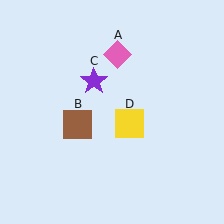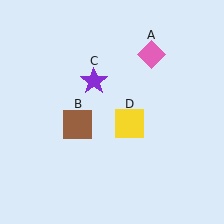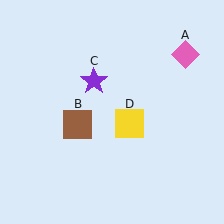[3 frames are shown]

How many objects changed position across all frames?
1 object changed position: pink diamond (object A).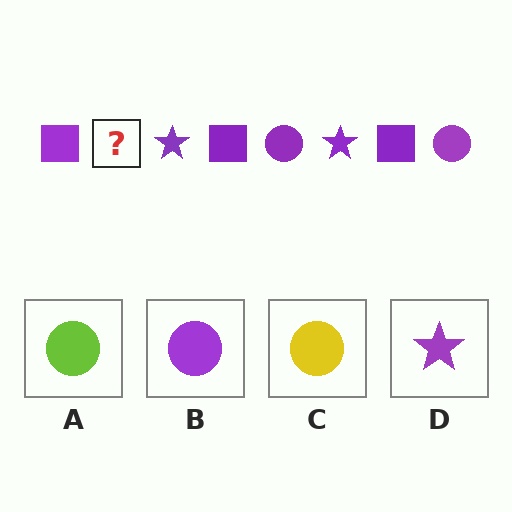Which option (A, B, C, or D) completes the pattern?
B.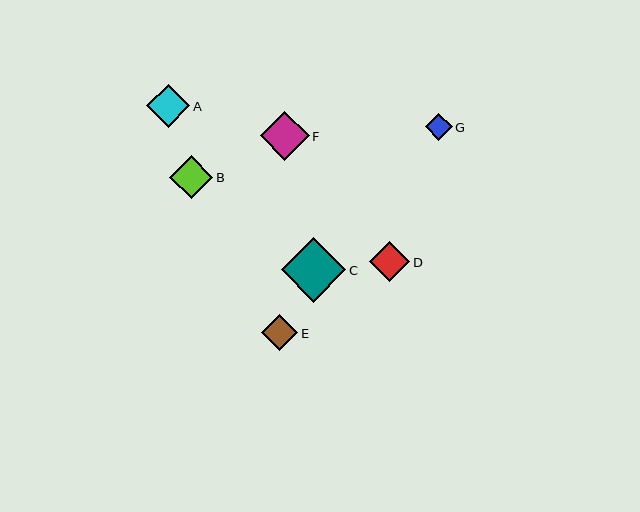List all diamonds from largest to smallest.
From largest to smallest: C, F, B, A, D, E, G.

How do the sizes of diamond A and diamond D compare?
Diamond A and diamond D are approximately the same size.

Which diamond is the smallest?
Diamond G is the smallest with a size of approximately 26 pixels.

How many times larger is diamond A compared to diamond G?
Diamond A is approximately 1.6 times the size of diamond G.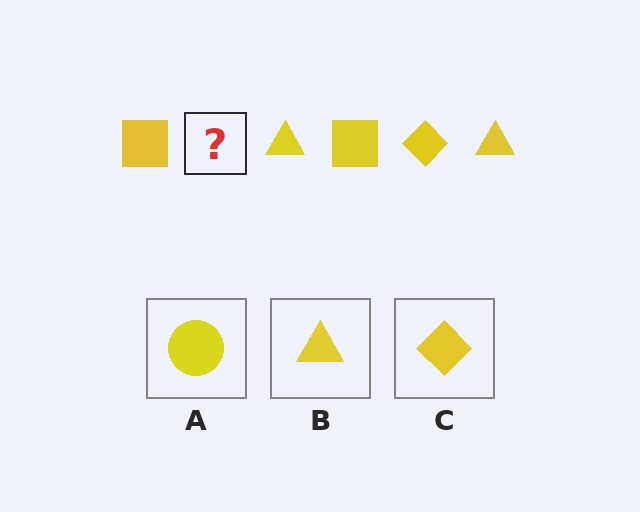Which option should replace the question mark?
Option C.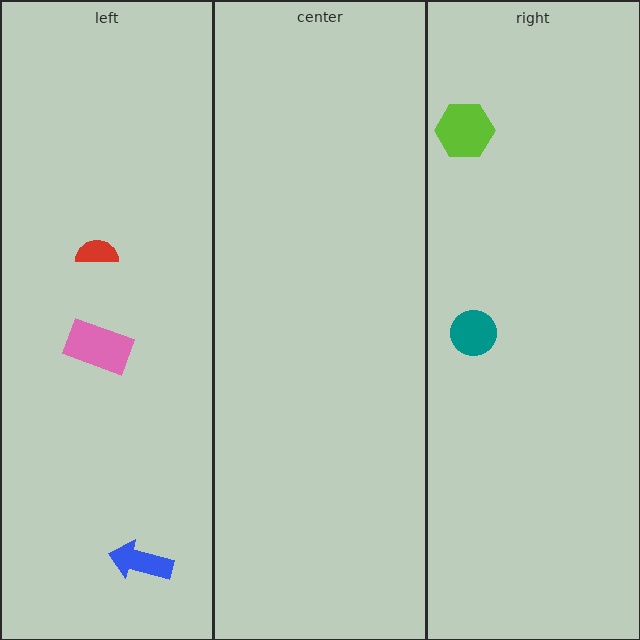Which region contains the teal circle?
The right region.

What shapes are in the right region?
The teal circle, the lime hexagon.